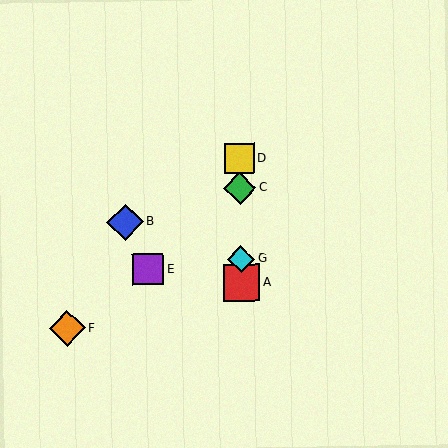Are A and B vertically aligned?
No, A is at x≈241 and B is at x≈125.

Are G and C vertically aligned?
Yes, both are at x≈241.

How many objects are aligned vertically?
4 objects (A, C, D, G) are aligned vertically.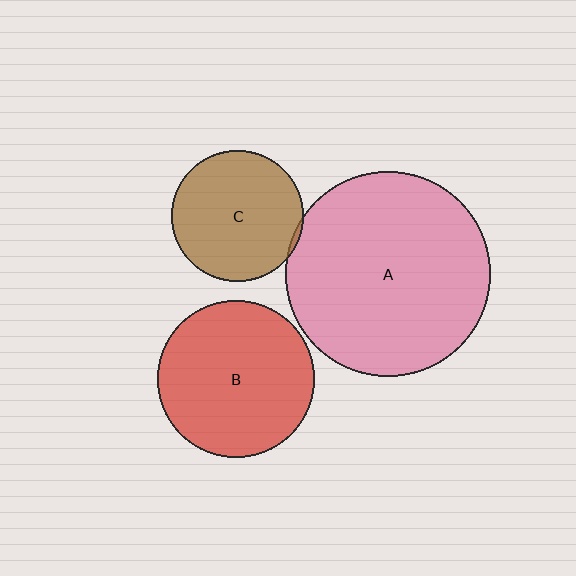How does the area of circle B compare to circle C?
Approximately 1.4 times.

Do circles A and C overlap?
Yes.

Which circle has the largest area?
Circle A (pink).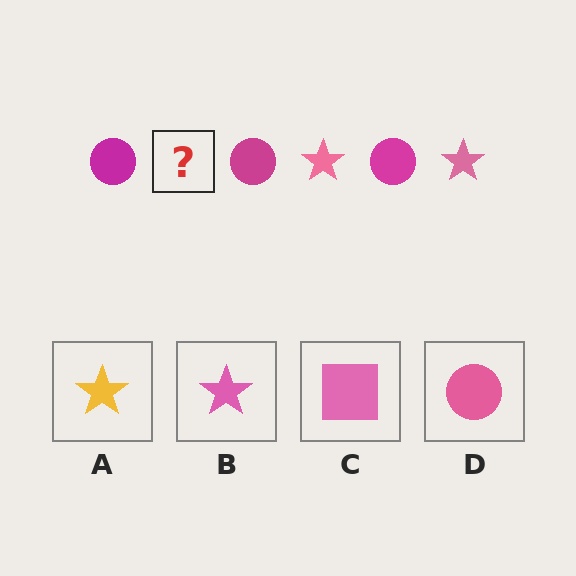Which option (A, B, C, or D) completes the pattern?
B.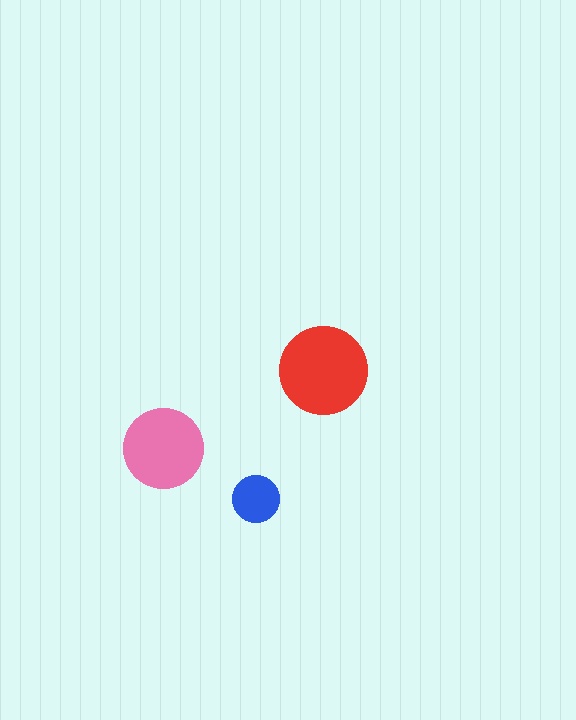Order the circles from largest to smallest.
the red one, the pink one, the blue one.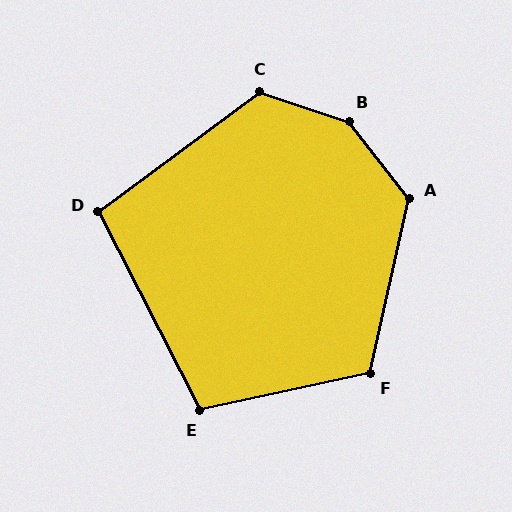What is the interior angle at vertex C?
Approximately 125 degrees (obtuse).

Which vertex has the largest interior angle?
B, at approximately 146 degrees.